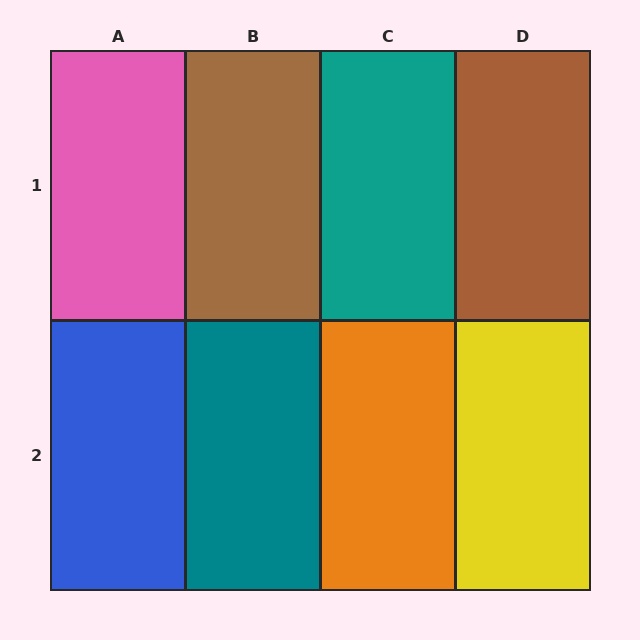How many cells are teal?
2 cells are teal.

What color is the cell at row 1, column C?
Teal.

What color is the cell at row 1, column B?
Brown.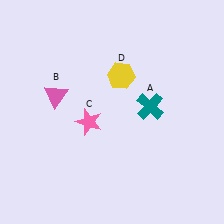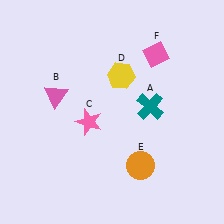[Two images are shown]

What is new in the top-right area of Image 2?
A pink diamond (F) was added in the top-right area of Image 2.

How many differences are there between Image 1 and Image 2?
There are 2 differences between the two images.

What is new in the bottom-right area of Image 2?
An orange circle (E) was added in the bottom-right area of Image 2.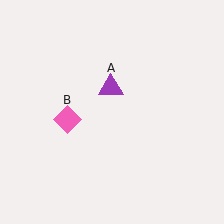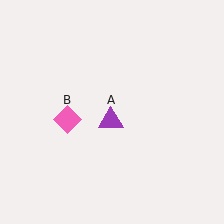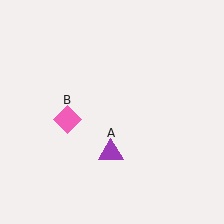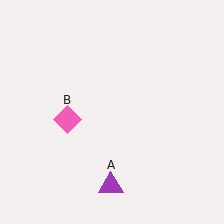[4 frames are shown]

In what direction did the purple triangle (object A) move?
The purple triangle (object A) moved down.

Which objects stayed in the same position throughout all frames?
Pink diamond (object B) remained stationary.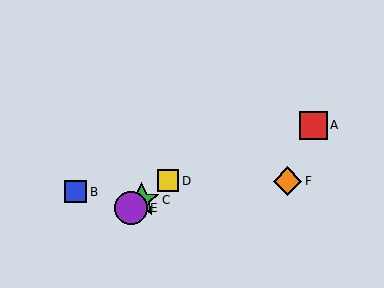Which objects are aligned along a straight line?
Objects C, D, E are aligned along a straight line.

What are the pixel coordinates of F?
Object F is at (288, 181).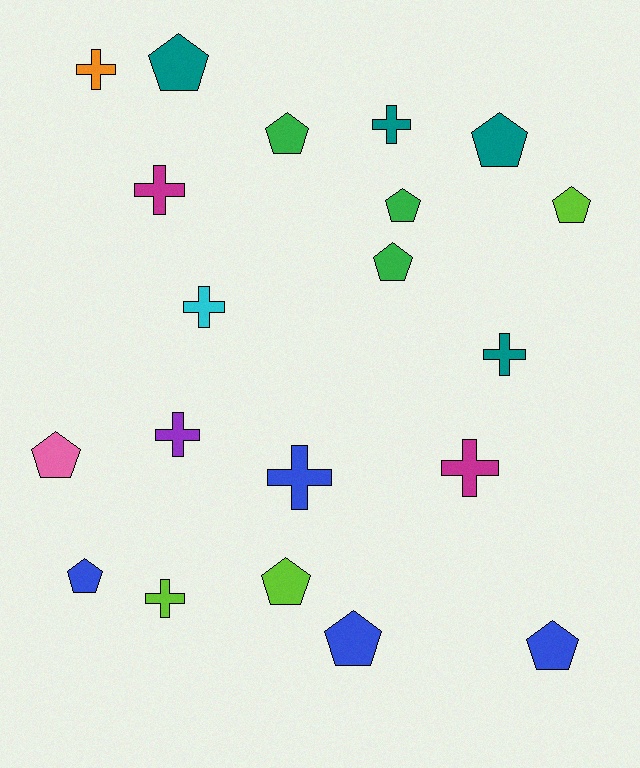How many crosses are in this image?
There are 9 crosses.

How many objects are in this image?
There are 20 objects.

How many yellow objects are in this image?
There are no yellow objects.